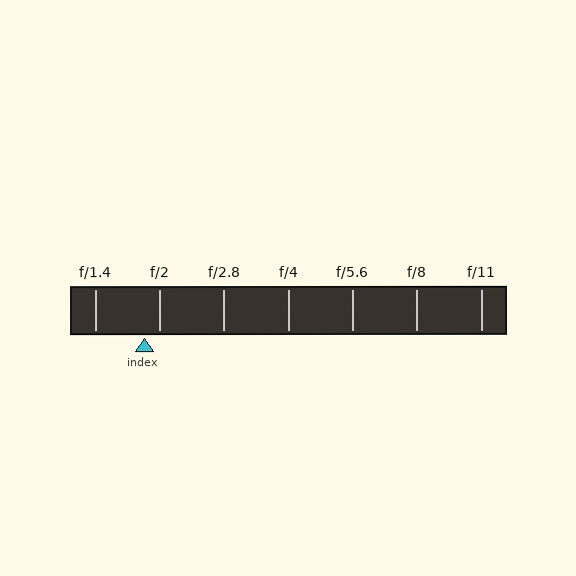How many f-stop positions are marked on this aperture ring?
There are 7 f-stop positions marked.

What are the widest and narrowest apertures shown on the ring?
The widest aperture shown is f/1.4 and the narrowest is f/11.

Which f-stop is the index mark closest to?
The index mark is closest to f/2.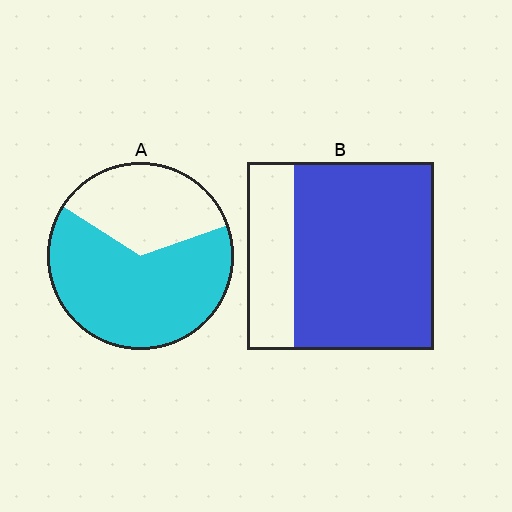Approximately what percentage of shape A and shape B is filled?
A is approximately 65% and B is approximately 75%.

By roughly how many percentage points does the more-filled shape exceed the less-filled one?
By roughly 10 percentage points (B over A).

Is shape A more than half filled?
Yes.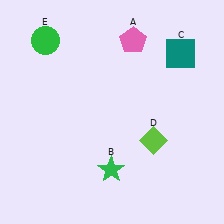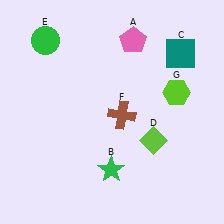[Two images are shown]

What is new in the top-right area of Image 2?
A lime hexagon (G) was added in the top-right area of Image 2.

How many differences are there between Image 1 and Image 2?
There are 2 differences between the two images.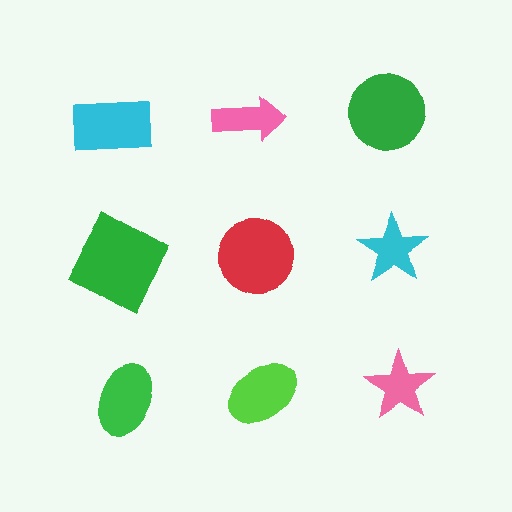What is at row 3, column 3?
A pink star.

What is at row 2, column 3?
A cyan star.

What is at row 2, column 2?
A red circle.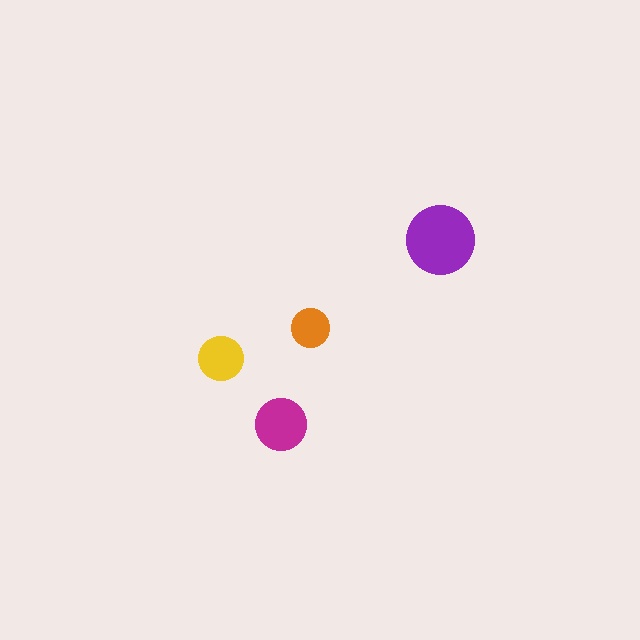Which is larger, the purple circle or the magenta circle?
The purple one.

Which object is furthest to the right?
The purple circle is rightmost.